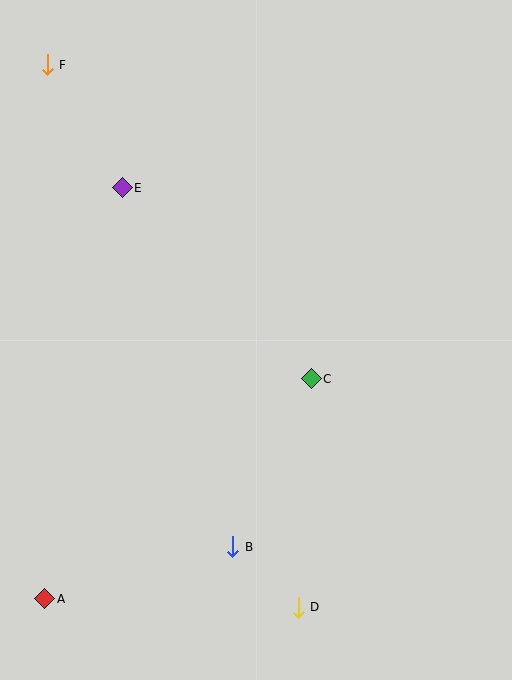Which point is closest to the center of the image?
Point C at (311, 379) is closest to the center.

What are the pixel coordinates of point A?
Point A is at (45, 599).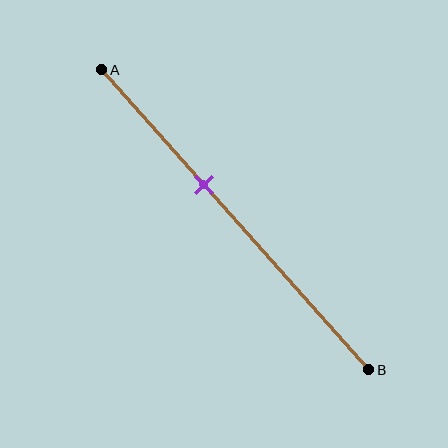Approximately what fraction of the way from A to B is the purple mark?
The purple mark is approximately 40% of the way from A to B.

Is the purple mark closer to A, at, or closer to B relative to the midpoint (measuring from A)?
The purple mark is closer to point A than the midpoint of segment AB.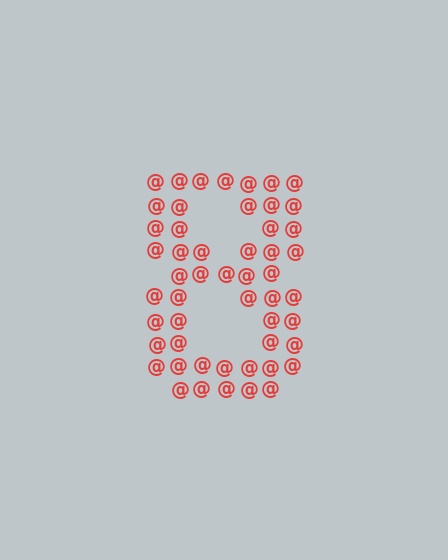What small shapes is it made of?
It is made of small at signs.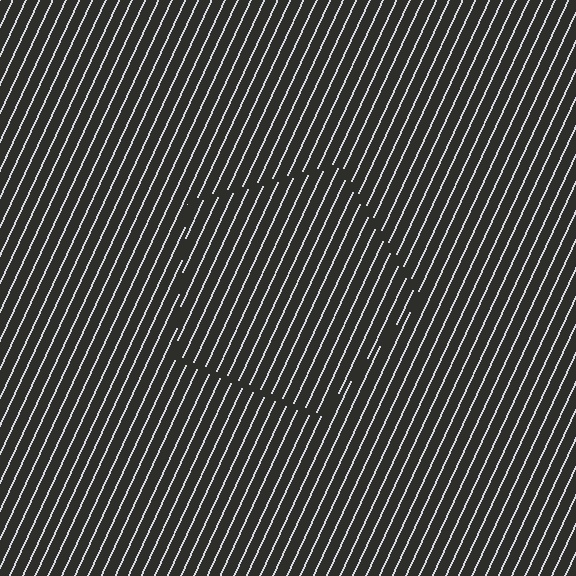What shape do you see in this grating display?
An illusory pentagon. The interior of the shape contains the same grating, shifted by half a period — the contour is defined by the phase discontinuity where line-ends from the inner and outer gratings abut.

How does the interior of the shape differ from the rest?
The interior of the shape contains the same grating, shifted by half a period — the contour is defined by the phase discontinuity where line-ends from the inner and outer gratings abut.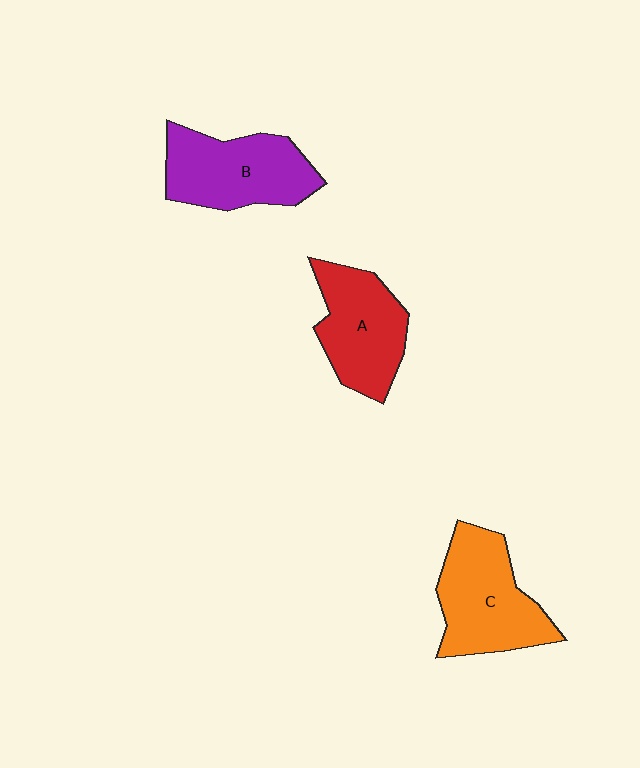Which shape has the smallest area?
Shape A (red).